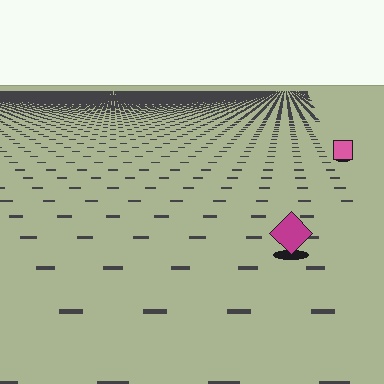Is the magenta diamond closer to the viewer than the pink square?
Yes. The magenta diamond is closer — you can tell from the texture gradient: the ground texture is coarser near it.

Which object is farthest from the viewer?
The pink square is farthest from the viewer. It appears smaller and the ground texture around it is denser.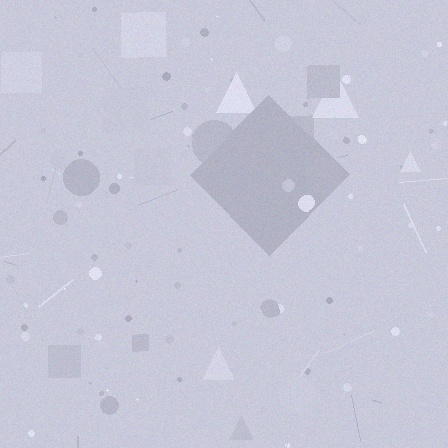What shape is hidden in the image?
A diamond is hidden in the image.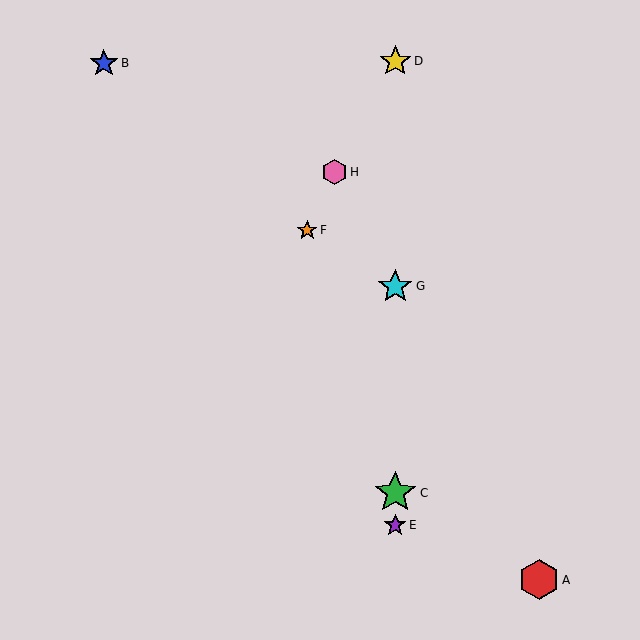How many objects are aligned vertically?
4 objects (C, D, E, G) are aligned vertically.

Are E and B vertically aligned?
No, E is at x≈395 and B is at x≈104.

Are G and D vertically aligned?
Yes, both are at x≈395.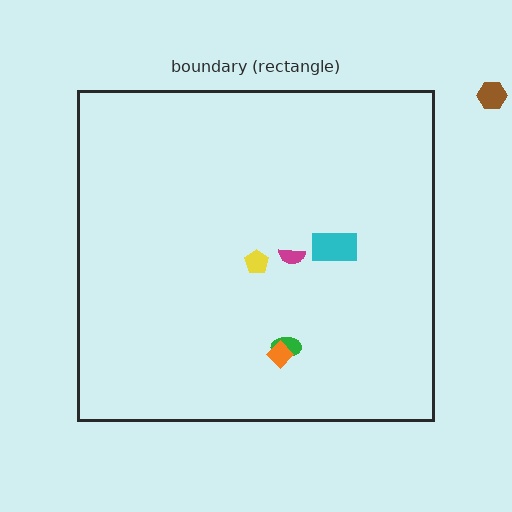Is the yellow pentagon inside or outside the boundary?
Inside.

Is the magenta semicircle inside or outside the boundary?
Inside.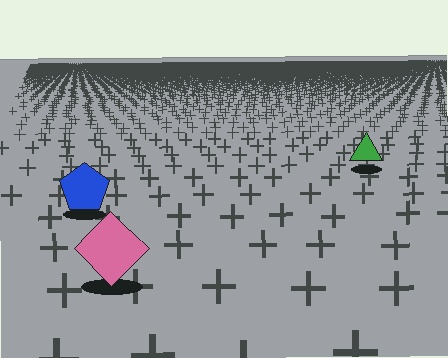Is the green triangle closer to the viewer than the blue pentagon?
No. The blue pentagon is closer — you can tell from the texture gradient: the ground texture is coarser near it.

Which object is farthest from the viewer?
The green triangle is farthest from the viewer. It appears smaller and the ground texture around it is denser.